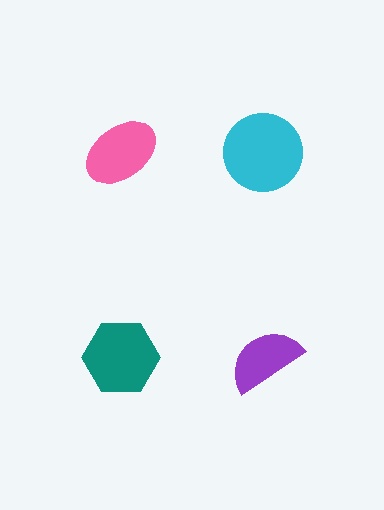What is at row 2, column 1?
A teal hexagon.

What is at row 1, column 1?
A pink ellipse.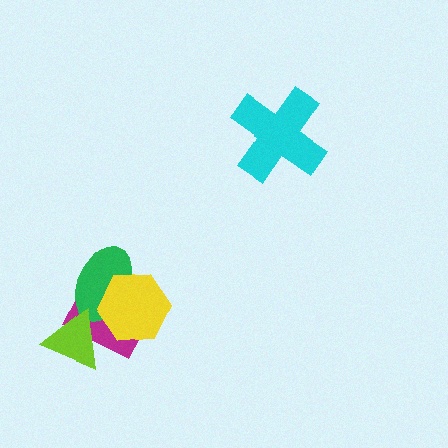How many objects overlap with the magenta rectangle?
3 objects overlap with the magenta rectangle.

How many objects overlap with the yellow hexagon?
2 objects overlap with the yellow hexagon.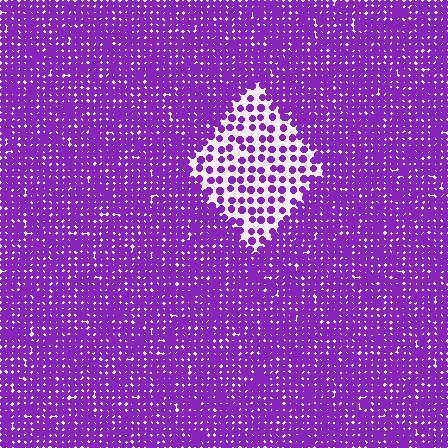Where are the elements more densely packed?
The elements are more densely packed outside the diamond boundary.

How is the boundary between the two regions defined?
The boundary is defined by a change in element density (approximately 2.6x ratio). All elements are the same color, size, and shape.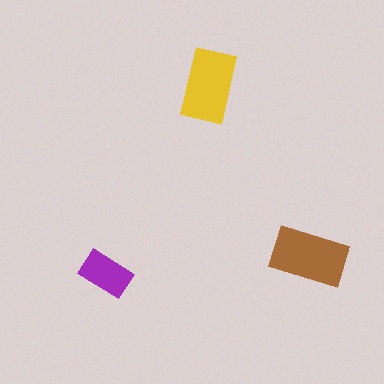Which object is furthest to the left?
The purple rectangle is leftmost.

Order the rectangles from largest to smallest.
the brown one, the yellow one, the purple one.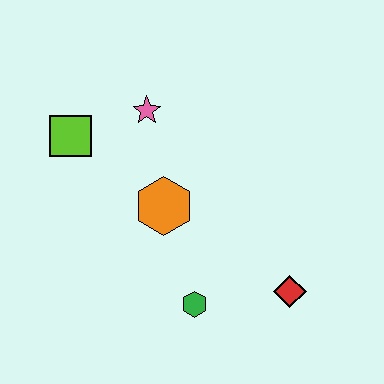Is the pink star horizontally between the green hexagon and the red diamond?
No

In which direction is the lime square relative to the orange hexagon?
The lime square is to the left of the orange hexagon.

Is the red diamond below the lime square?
Yes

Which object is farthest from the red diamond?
The lime square is farthest from the red diamond.